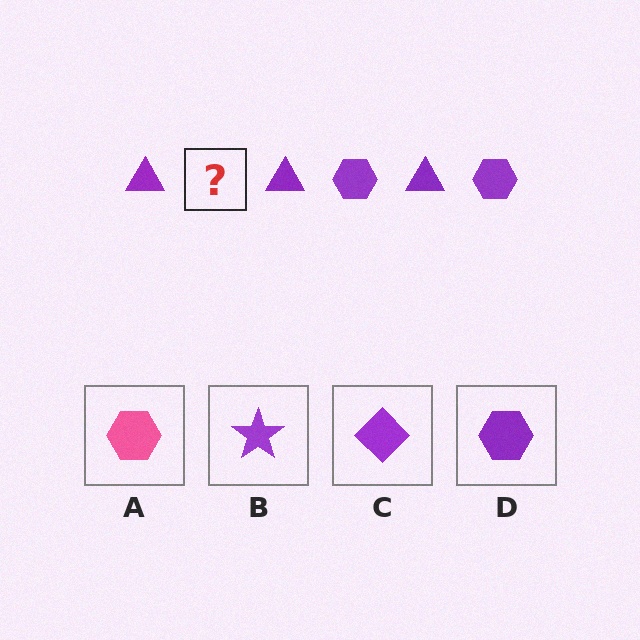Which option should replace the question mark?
Option D.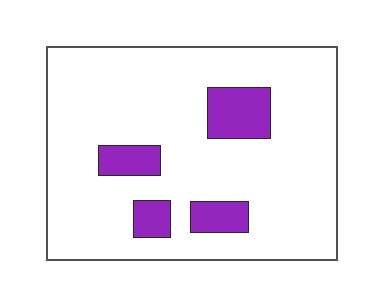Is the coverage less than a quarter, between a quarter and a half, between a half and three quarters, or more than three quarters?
Less than a quarter.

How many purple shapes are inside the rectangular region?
4.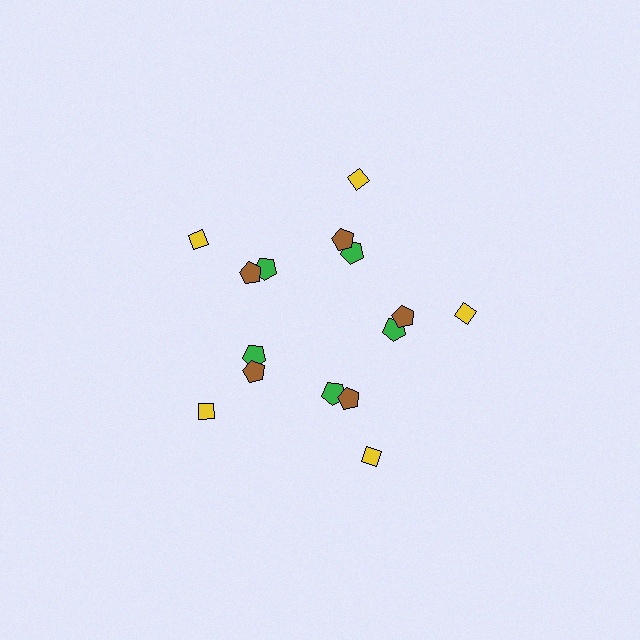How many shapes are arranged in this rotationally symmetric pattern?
There are 15 shapes, arranged in 5 groups of 3.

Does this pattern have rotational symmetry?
Yes, this pattern has 5-fold rotational symmetry. It looks the same after rotating 72 degrees around the center.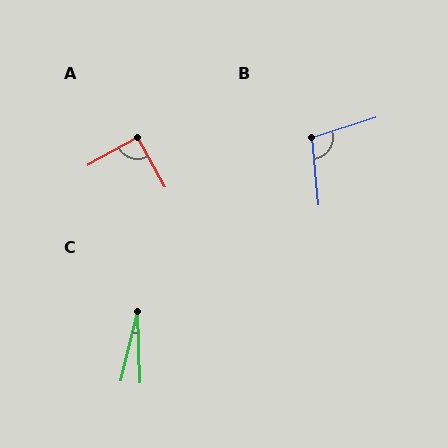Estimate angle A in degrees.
Approximately 90 degrees.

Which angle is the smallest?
C, at approximately 15 degrees.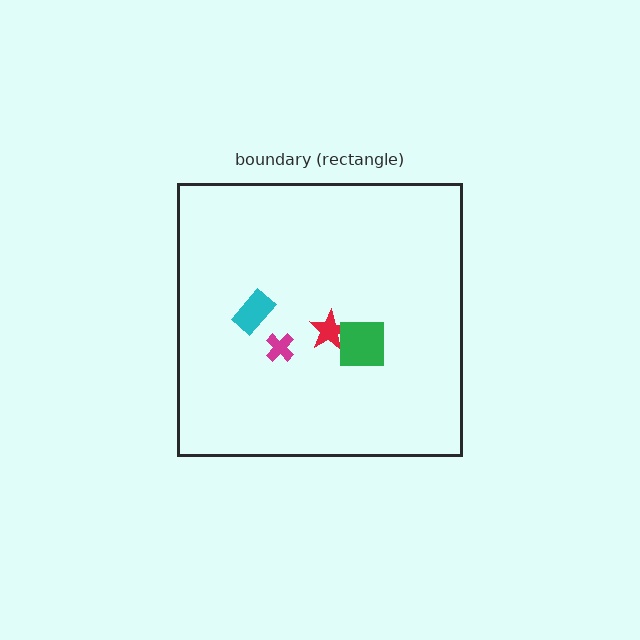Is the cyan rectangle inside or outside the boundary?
Inside.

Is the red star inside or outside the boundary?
Inside.